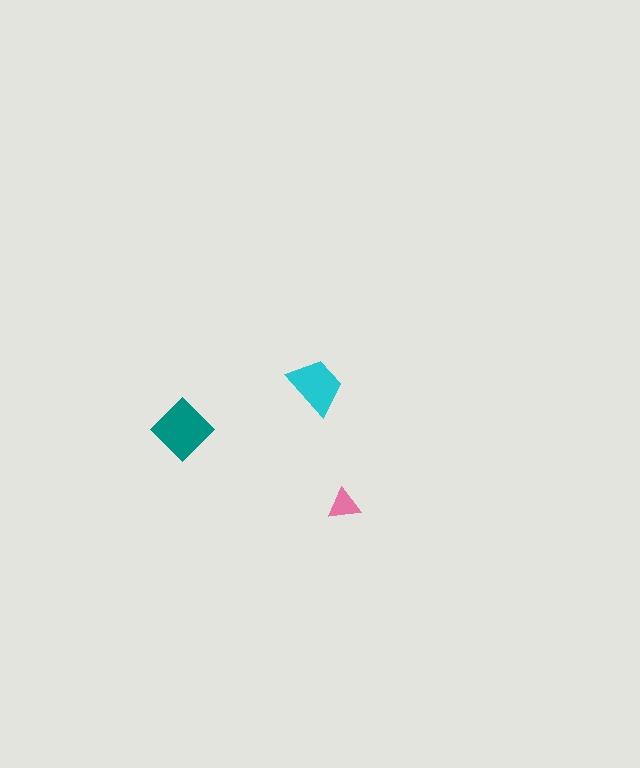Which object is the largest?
The teal diamond.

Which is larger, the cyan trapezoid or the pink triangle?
The cyan trapezoid.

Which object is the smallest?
The pink triangle.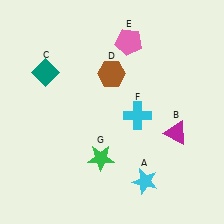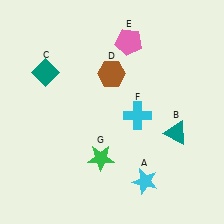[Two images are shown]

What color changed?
The triangle (B) changed from magenta in Image 1 to teal in Image 2.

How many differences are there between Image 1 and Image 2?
There is 1 difference between the two images.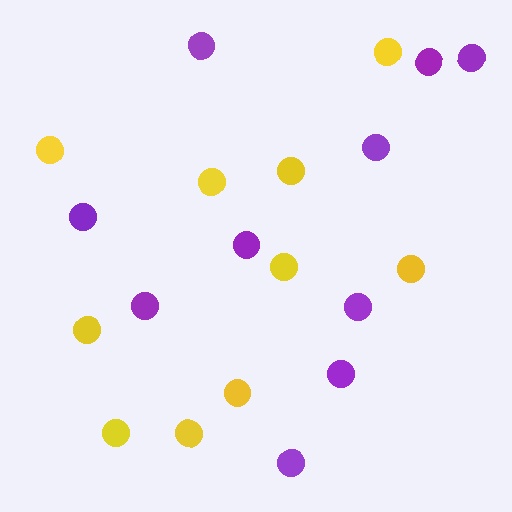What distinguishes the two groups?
There are 2 groups: one group of yellow circles (10) and one group of purple circles (10).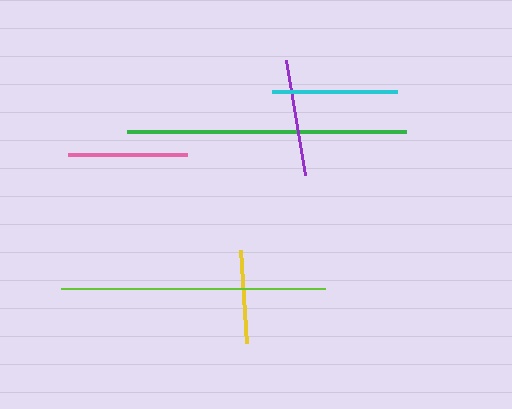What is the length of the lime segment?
The lime segment is approximately 264 pixels long.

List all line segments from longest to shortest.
From longest to shortest: green, lime, cyan, pink, purple, yellow.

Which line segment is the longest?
The green line is the longest at approximately 279 pixels.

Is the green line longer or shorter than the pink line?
The green line is longer than the pink line.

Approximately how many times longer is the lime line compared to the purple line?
The lime line is approximately 2.3 times the length of the purple line.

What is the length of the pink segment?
The pink segment is approximately 119 pixels long.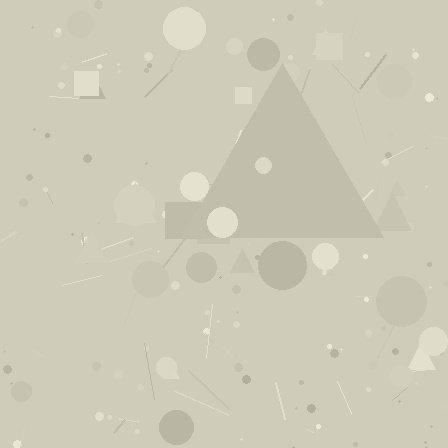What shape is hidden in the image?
A triangle is hidden in the image.